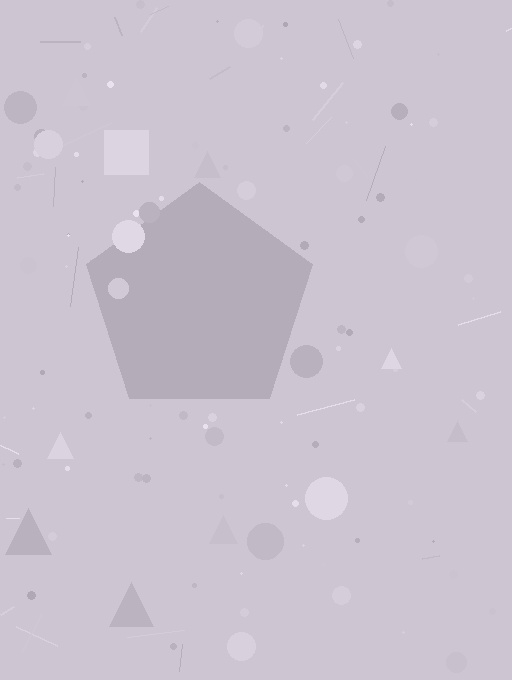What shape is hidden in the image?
A pentagon is hidden in the image.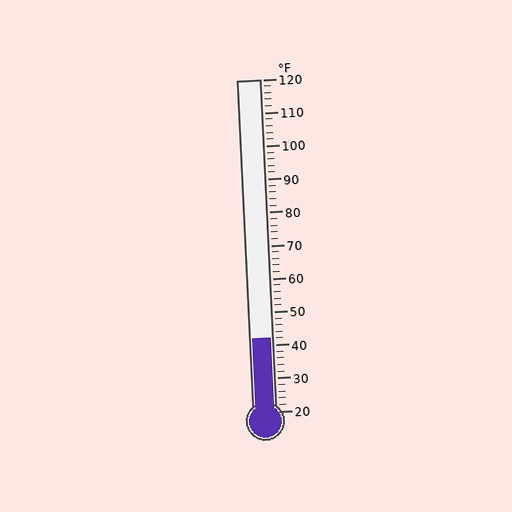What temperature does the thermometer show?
The thermometer shows approximately 42°F.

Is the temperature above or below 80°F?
The temperature is below 80°F.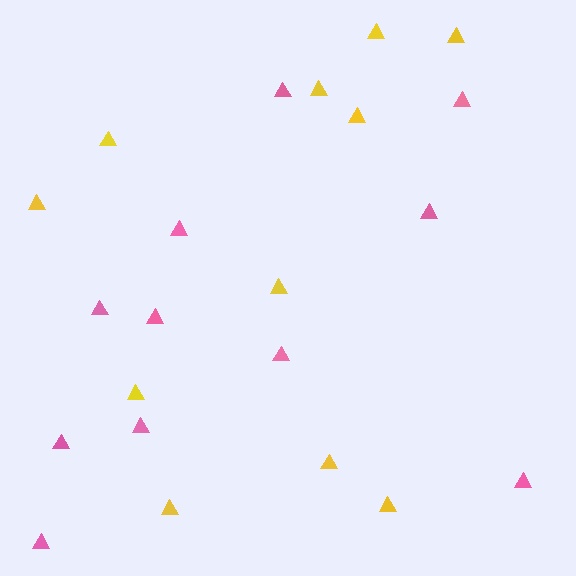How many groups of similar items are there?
There are 2 groups: one group of yellow triangles (11) and one group of pink triangles (11).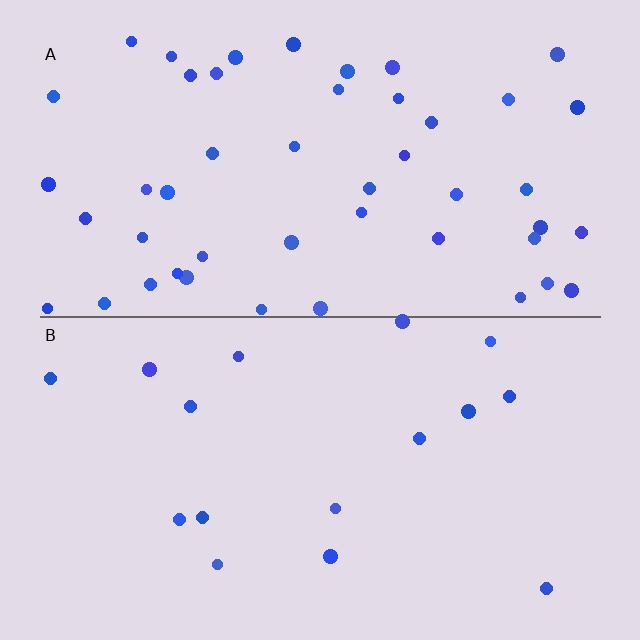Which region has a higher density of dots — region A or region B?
A (the top).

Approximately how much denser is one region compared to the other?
Approximately 2.9× — region A over region B.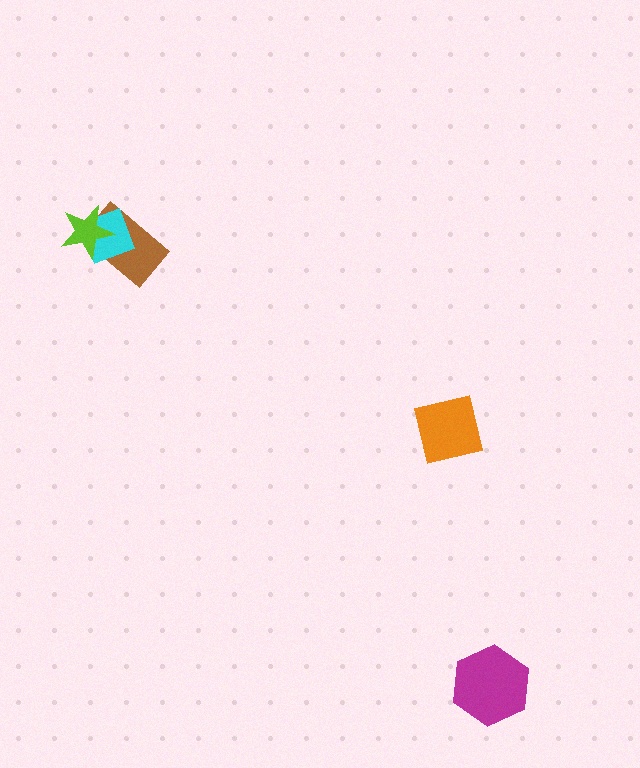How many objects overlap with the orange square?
0 objects overlap with the orange square.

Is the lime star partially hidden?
No, no other shape covers it.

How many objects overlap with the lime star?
2 objects overlap with the lime star.